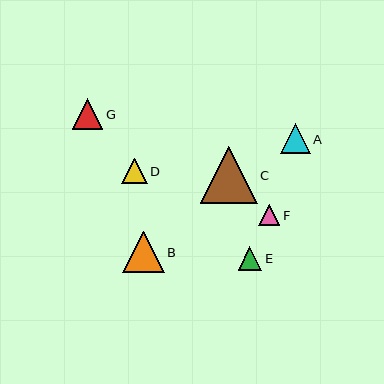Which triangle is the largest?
Triangle C is the largest with a size of approximately 57 pixels.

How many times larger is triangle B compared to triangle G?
Triangle B is approximately 1.4 times the size of triangle G.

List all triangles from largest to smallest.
From largest to smallest: C, B, G, A, D, E, F.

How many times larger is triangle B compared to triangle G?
Triangle B is approximately 1.4 times the size of triangle G.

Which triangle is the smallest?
Triangle F is the smallest with a size of approximately 21 pixels.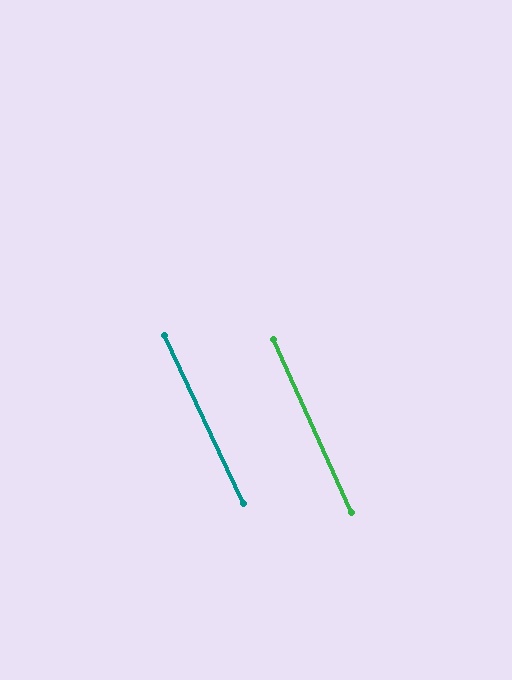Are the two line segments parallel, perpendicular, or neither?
Parallel — their directions differ by only 0.9°.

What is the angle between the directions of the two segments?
Approximately 1 degree.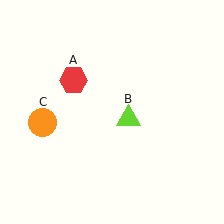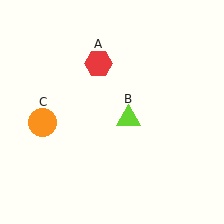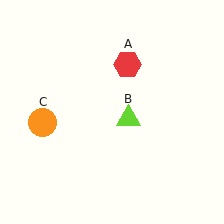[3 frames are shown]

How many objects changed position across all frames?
1 object changed position: red hexagon (object A).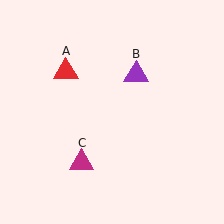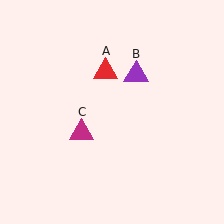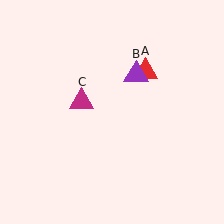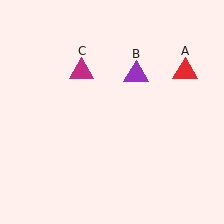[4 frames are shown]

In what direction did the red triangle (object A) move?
The red triangle (object A) moved right.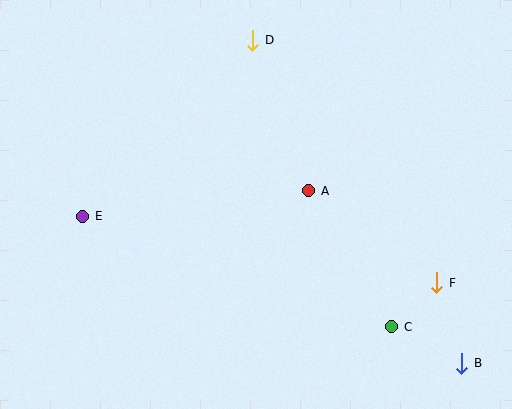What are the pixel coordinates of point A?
Point A is at (309, 191).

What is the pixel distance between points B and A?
The distance between B and A is 230 pixels.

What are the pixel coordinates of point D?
Point D is at (253, 40).